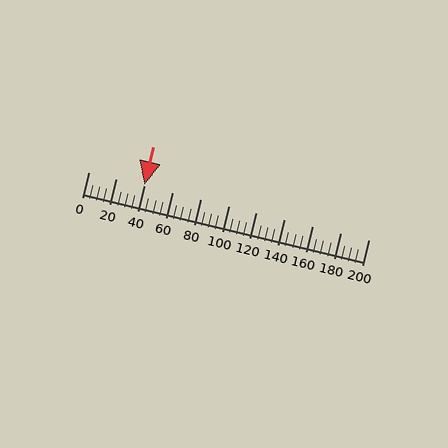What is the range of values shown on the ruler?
The ruler shows values from 0 to 200.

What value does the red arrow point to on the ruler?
The red arrow points to approximately 40.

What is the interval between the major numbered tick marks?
The major tick marks are spaced 20 units apart.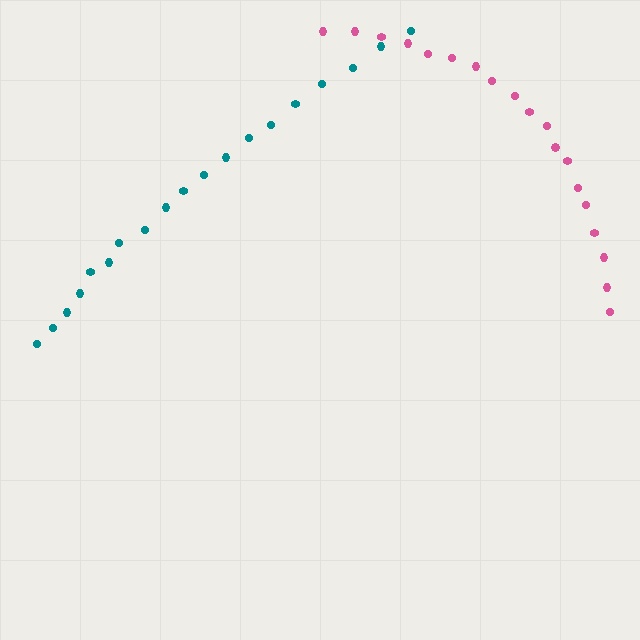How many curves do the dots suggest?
There are 2 distinct paths.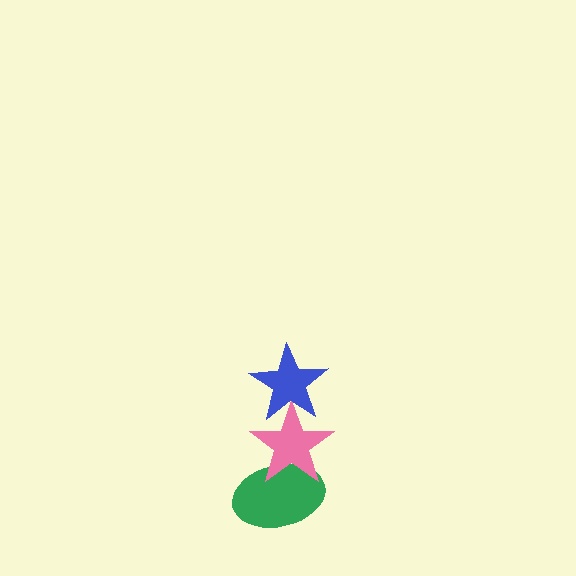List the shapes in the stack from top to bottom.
From top to bottom: the blue star, the pink star, the green ellipse.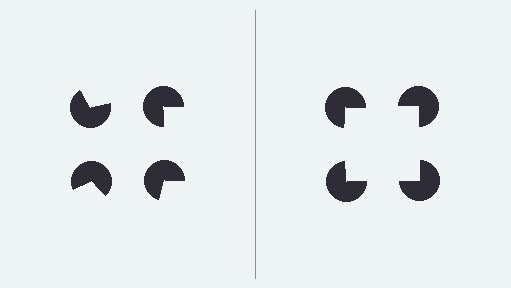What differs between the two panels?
The pac-man discs are positioned identically on both sides; only the wedge orientations differ. On the right they align to a square; on the left they are misaligned.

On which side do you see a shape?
An illusory square appears on the right side. On the left side the wedge cuts are rotated, so no coherent shape forms.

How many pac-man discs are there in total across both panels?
8 — 4 on each side.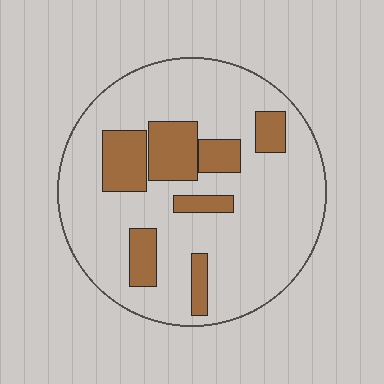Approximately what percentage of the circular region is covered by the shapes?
Approximately 20%.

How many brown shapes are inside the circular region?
7.